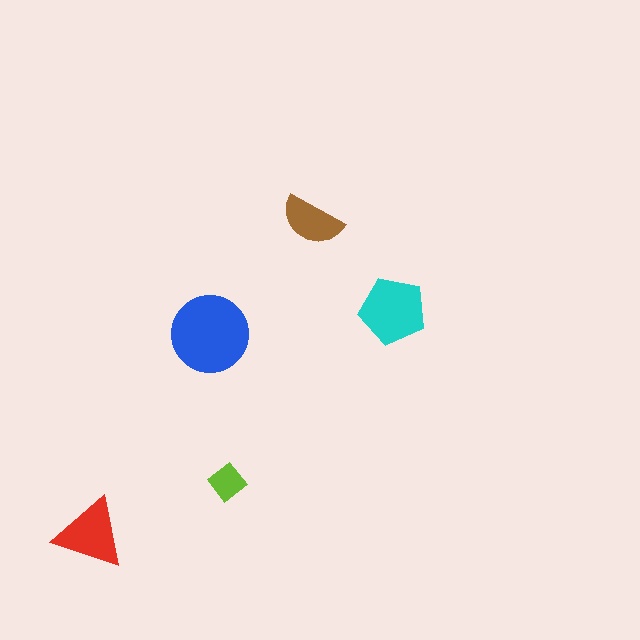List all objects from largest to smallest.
The blue circle, the cyan pentagon, the red triangle, the brown semicircle, the lime diamond.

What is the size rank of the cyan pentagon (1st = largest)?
2nd.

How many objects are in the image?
There are 5 objects in the image.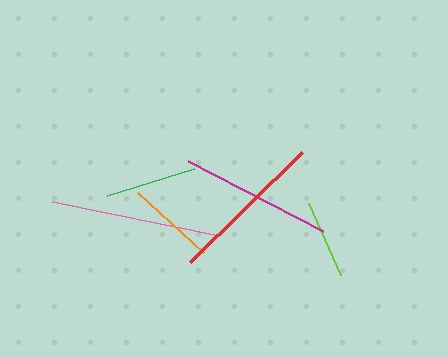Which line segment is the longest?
The pink line is the longest at approximately 171 pixels.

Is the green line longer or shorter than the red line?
The red line is longer than the green line.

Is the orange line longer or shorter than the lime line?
The orange line is longer than the lime line.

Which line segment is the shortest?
The lime line is the shortest at approximately 79 pixels.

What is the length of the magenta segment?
The magenta segment is approximately 152 pixels long.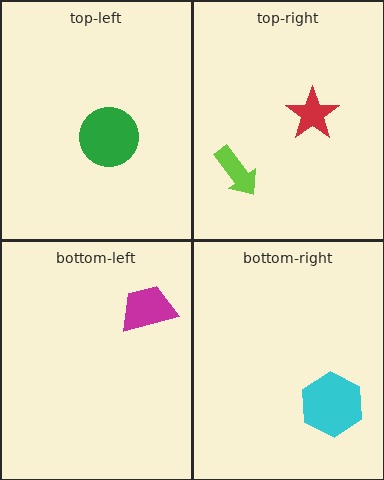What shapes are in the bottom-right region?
The cyan hexagon.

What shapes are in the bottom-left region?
The magenta trapezoid.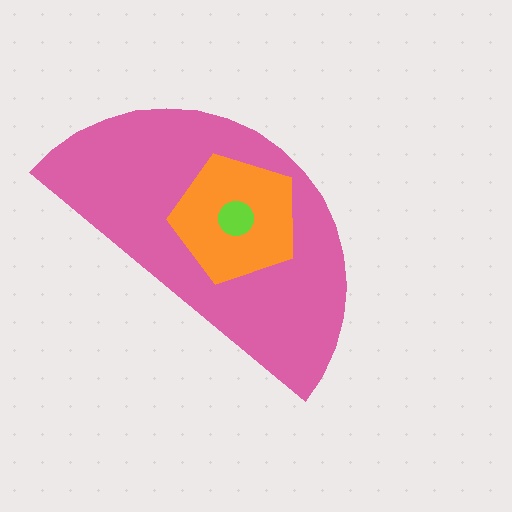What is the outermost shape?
The pink semicircle.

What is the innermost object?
The lime circle.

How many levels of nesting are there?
3.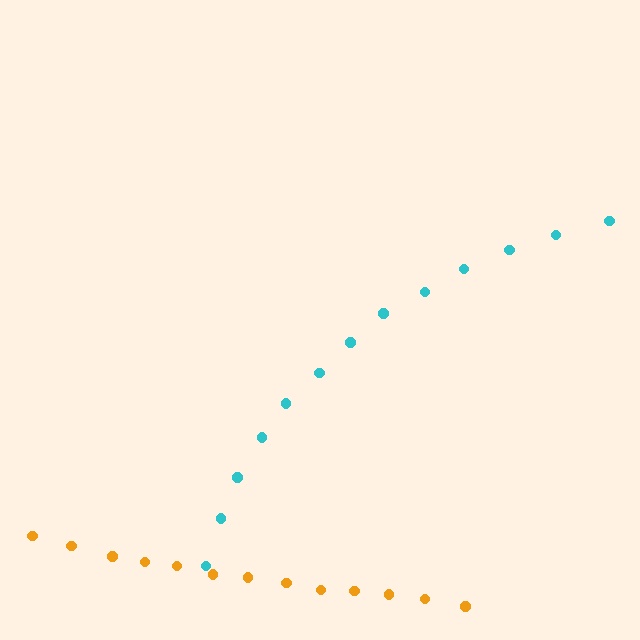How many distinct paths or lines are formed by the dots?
There are 2 distinct paths.